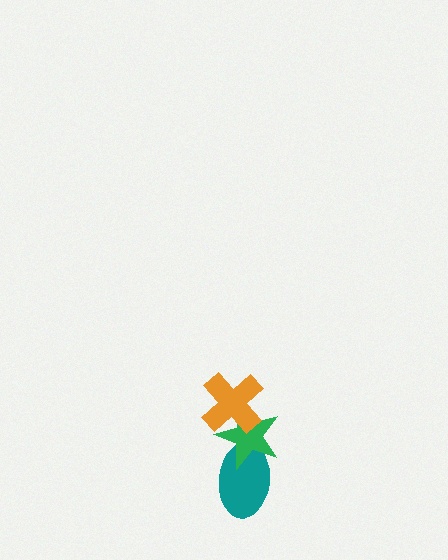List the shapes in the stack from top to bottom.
From top to bottom: the orange cross, the green star, the teal ellipse.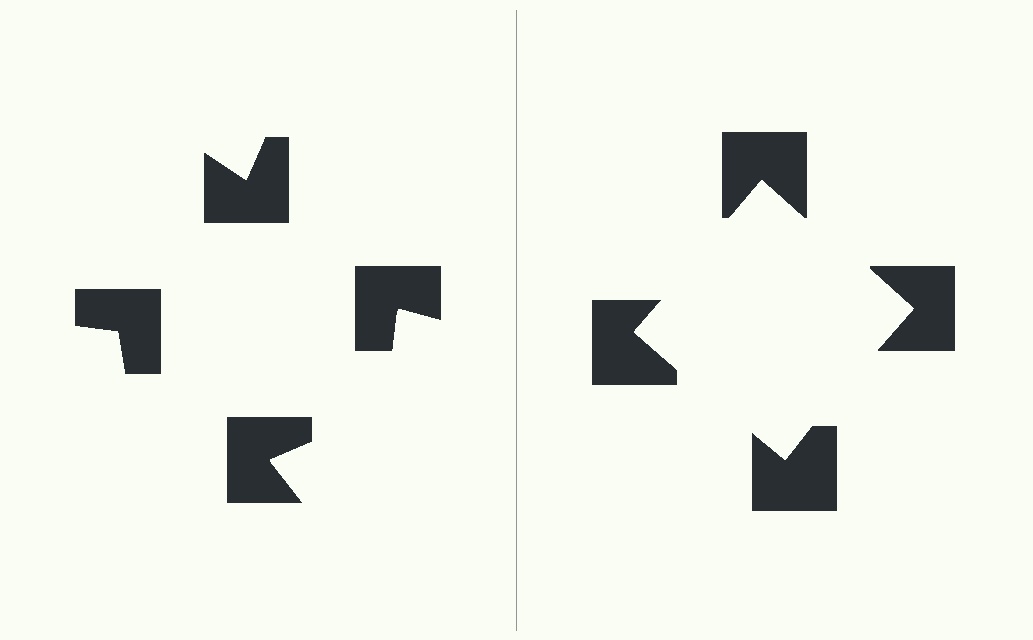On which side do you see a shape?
An illusory square appears on the right side. On the left side the wedge cuts are rotated, so no coherent shape forms.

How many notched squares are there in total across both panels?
8 — 4 on each side.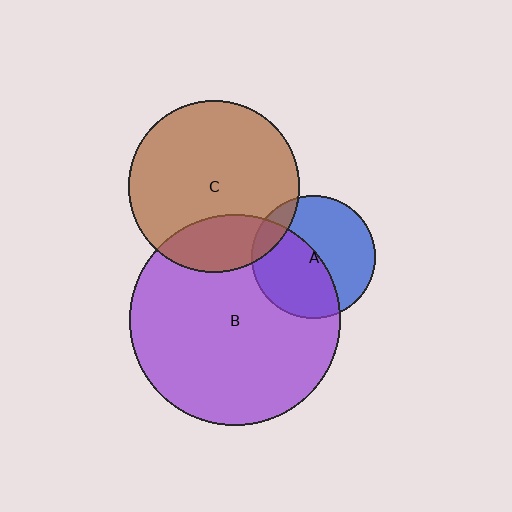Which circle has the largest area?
Circle B (purple).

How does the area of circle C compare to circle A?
Approximately 1.9 times.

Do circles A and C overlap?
Yes.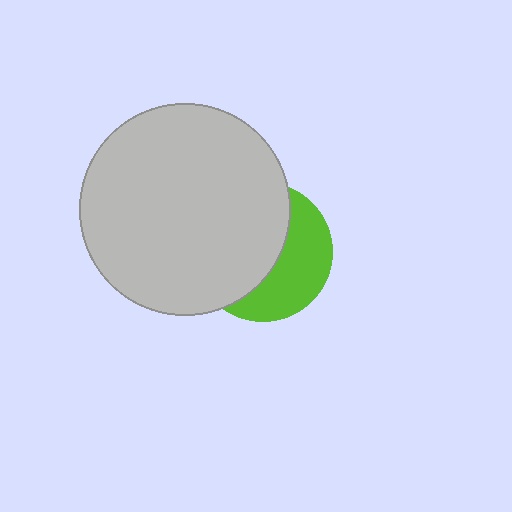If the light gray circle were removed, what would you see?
You would see the complete lime circle.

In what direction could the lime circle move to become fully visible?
The lime circle could move right. That would shift it out from behind the light gray circle entirely.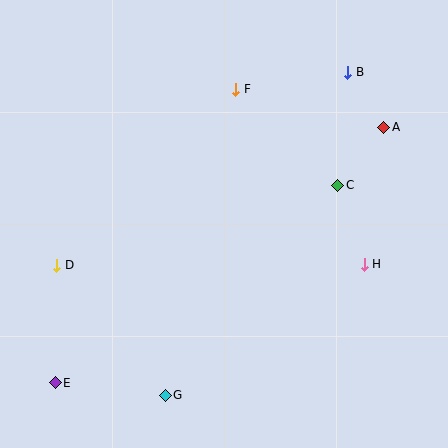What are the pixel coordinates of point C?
Point C is at (338, 185).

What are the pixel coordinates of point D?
Point D is at (57, 265).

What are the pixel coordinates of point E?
Point E is at (55, 383).